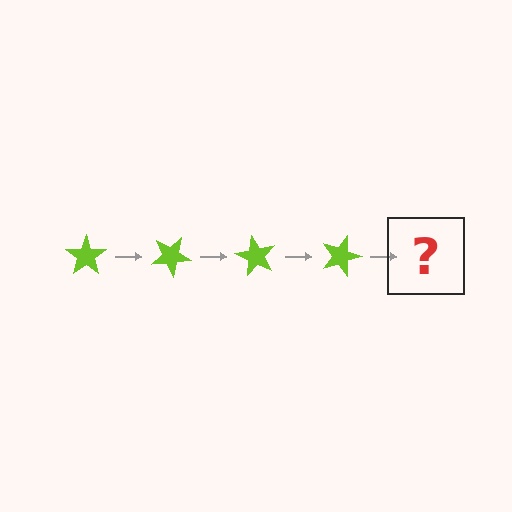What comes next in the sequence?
The next element should be a lime star rotated 120 degrees.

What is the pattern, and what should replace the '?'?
The pattern is that the star rotates 30 degrees each step. The '?' should be a lime star rotated 120 degrees.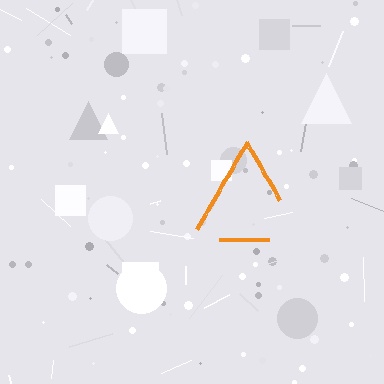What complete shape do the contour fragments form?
The contour fragments form a triangle.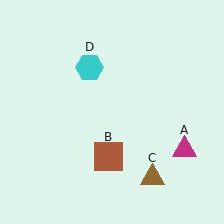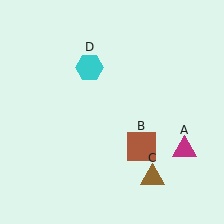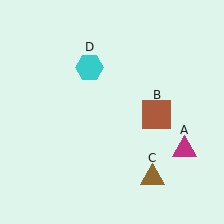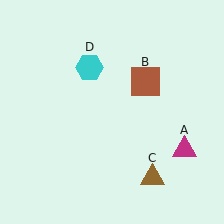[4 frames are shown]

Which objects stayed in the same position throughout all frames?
Magenta triangle (object A) and brown triangle (object C) and cyan hexagon (object D) remained stationary.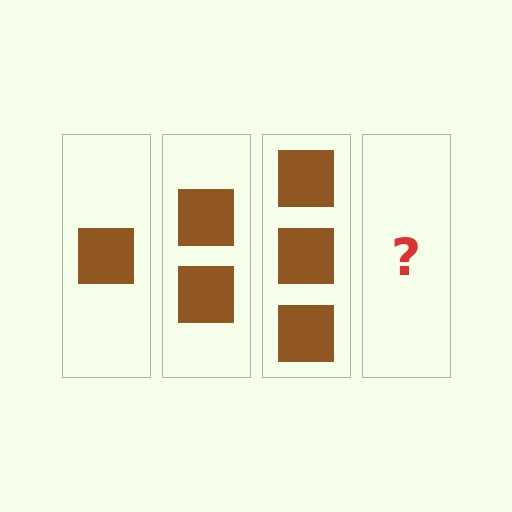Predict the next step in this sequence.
The next step is 4 squares.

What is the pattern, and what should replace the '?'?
The pattern is that each step adds one more square. The '?' should be 4 squares.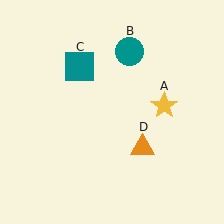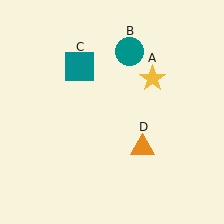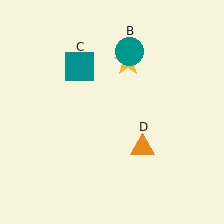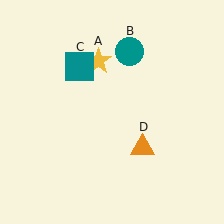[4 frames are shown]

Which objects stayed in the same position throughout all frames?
Teal circle (object B) and teal square (object C) and orange triangle (object D) remained stationary.